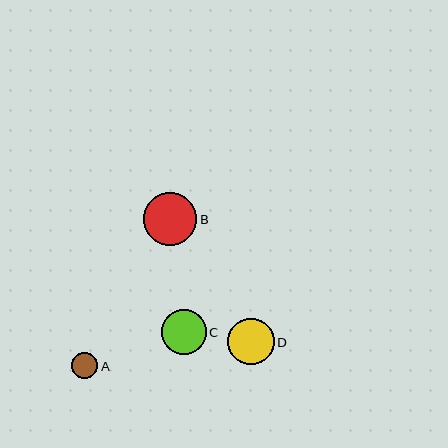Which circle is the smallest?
Circle A is the smallest with a size of approximately 26 pixels.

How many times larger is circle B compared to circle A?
Circle B is approximately 2.1 times the size of circle A.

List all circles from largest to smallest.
From largest to smallest: B, D, C, A.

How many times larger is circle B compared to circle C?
Circle B is approximately 1.2 times the size of circle C.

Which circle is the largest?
Circle B is the largest with a size of approximately 54 pixels.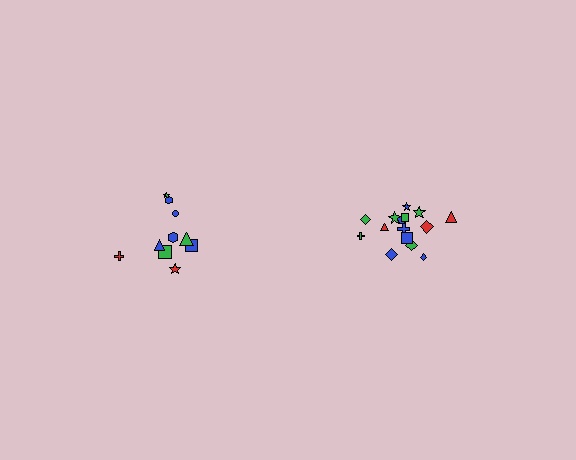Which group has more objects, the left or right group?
The right group.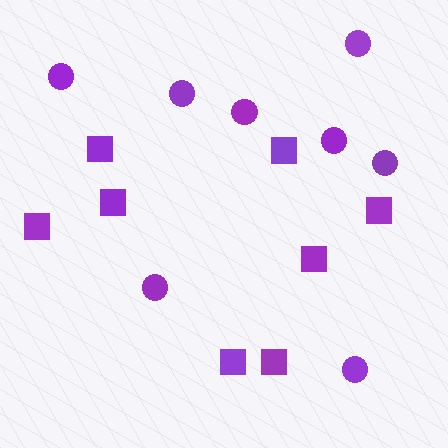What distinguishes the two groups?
There are 2 groups: one group of circles (8) and one group of squares (8).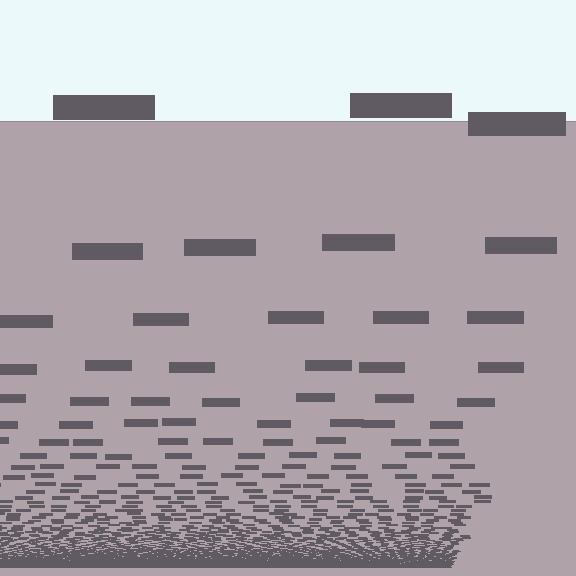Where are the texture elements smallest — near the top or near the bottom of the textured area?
Near the bottom.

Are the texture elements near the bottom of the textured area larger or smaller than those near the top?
Smaller. The gradient is inverted — elements near the bottom are smaller and denser.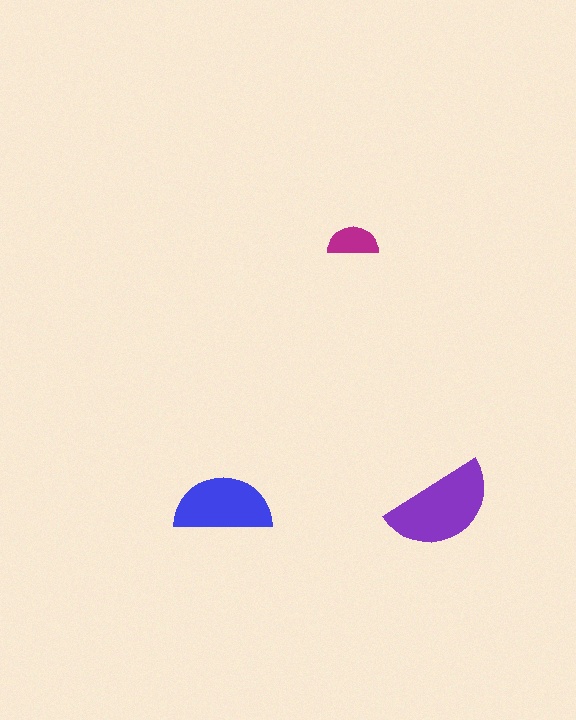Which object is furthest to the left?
The blue semicircle is leftmost.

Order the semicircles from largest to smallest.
the purple one, the blue one, the magenta one.